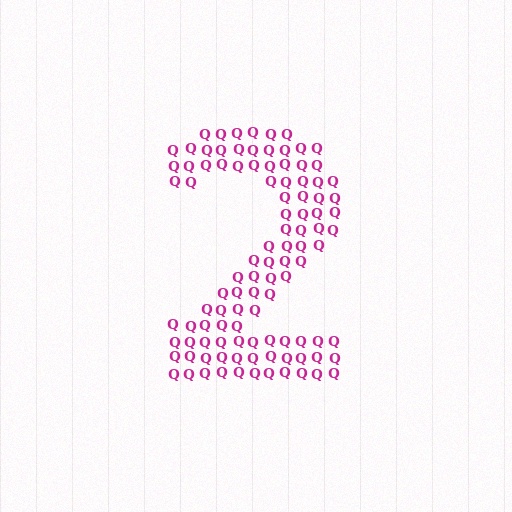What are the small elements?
The small elements are letter Q's.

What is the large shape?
The large shape is the digit 2.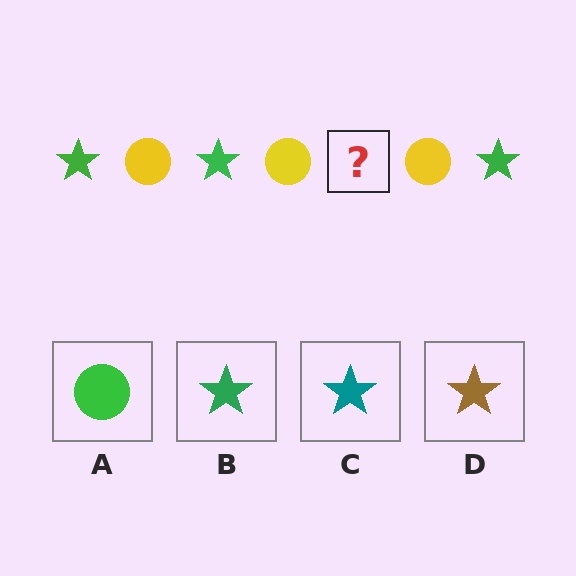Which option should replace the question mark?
Option B.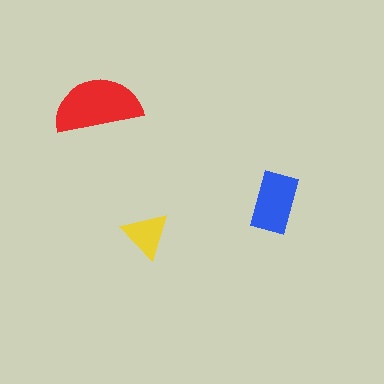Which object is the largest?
The red semicircle.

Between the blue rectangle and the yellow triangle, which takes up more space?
The blue rectangle.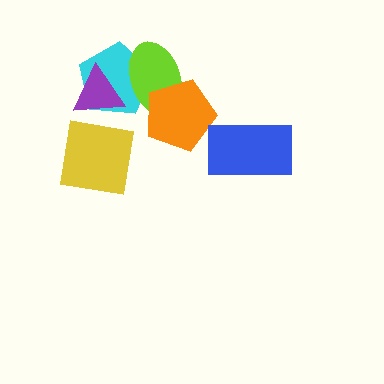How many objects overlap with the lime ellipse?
3 objects overlap with the lime ellipse.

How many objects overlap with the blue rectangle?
0 objects overlap with the blue rectangle.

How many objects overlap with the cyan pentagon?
2 objects overlap with the cyan pentagon.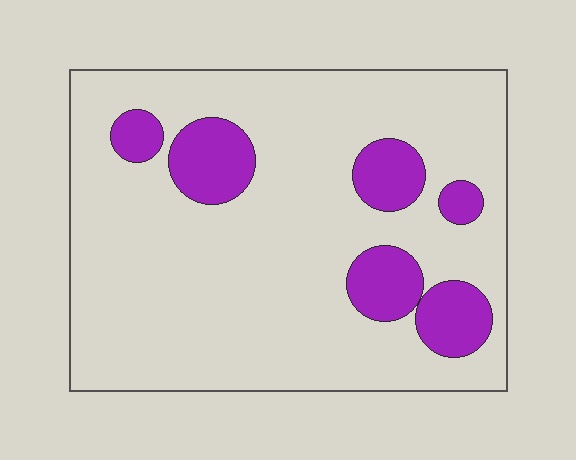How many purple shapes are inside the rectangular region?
6.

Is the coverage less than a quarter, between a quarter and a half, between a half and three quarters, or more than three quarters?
Less than a quarter.